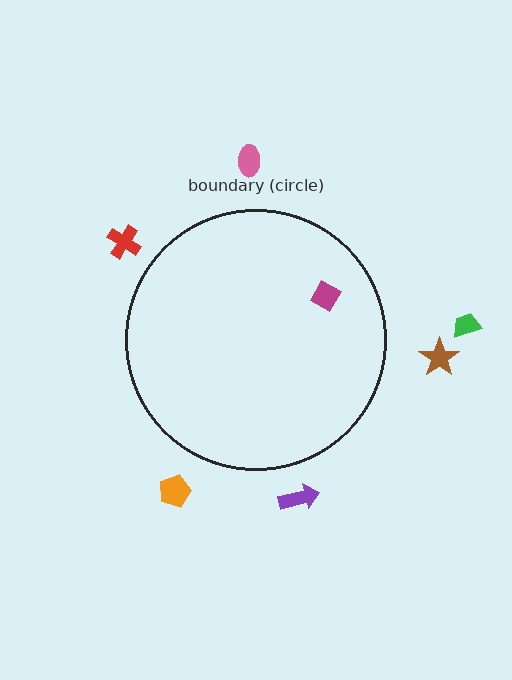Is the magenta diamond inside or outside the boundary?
Inside.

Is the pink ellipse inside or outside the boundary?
Outside.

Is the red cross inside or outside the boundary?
Outside.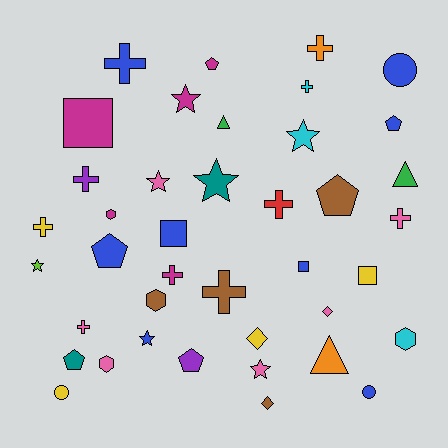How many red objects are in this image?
There is 1 red object.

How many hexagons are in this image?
There are 4 hexagons.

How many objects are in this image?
There are 40 objects.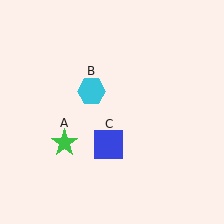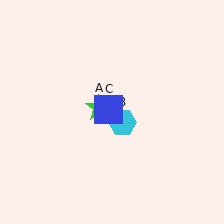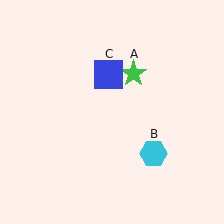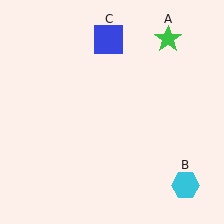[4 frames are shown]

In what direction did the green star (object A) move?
The green star (object A) moved up and to the right.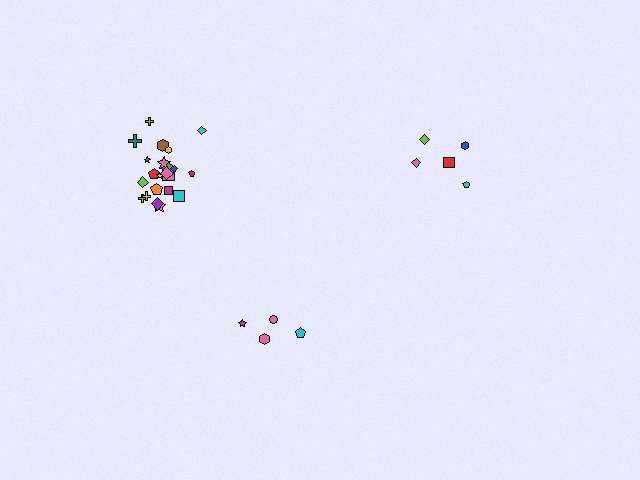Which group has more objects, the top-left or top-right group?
The top-left group.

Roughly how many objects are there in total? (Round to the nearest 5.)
Roughly 30 objects in total.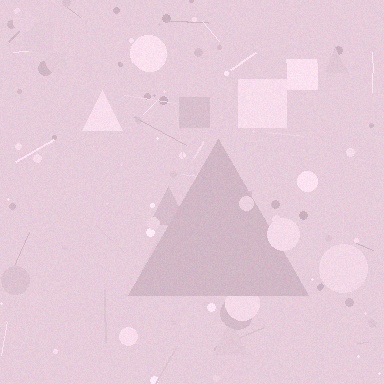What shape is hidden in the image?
A triangle is hidden in the image.